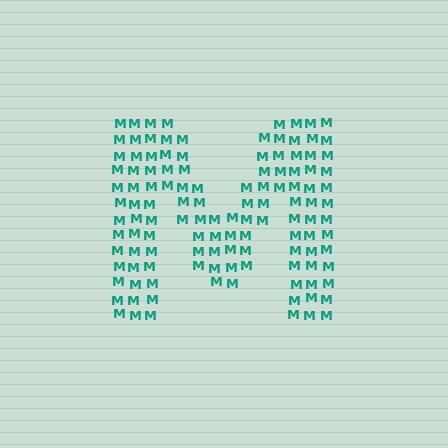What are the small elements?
The small elements are letter M's.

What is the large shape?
The large shape is the letter M.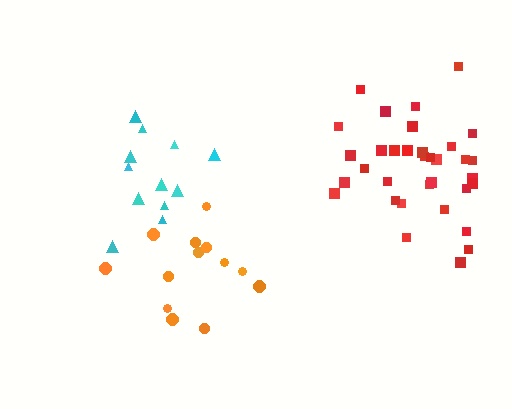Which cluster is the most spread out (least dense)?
Orange.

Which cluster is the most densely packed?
Red.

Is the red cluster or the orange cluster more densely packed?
Red.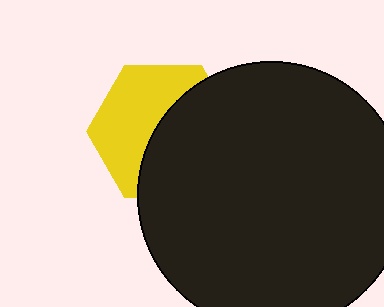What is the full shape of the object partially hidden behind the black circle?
The partially hidden object is a yellow hexagon.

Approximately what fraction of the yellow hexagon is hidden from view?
Roughly 51% of the yellow hexagon is hidden behind the black circle.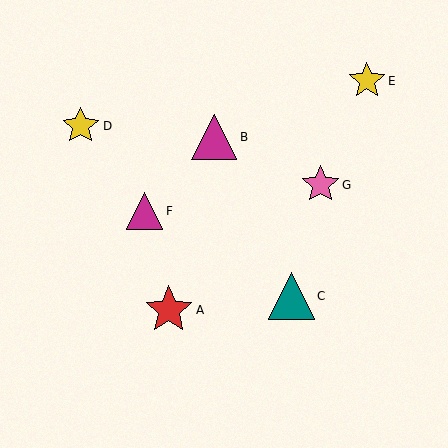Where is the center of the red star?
The center of the red star is at (169, 310).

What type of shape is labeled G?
Shape G is a pink star.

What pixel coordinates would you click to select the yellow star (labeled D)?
Click at (81, 126) to select the yellow star D.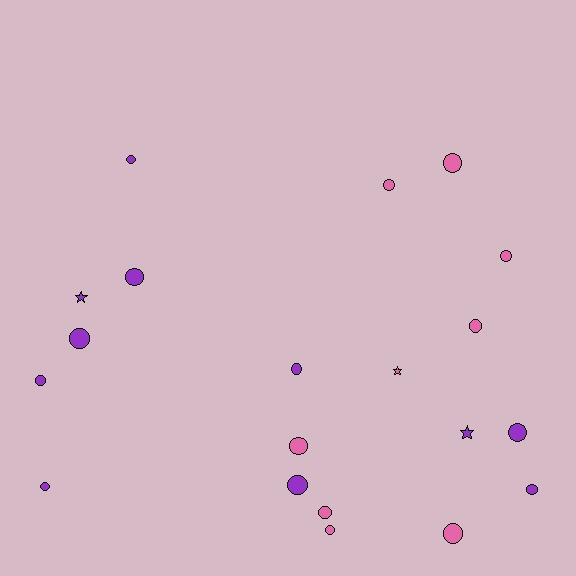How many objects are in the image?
There are 20 objects.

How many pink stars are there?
There is 1 pink star.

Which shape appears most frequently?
Circle, with 17 objects.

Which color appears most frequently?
Purple, with 11 objects.